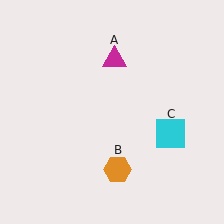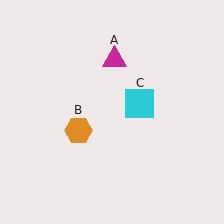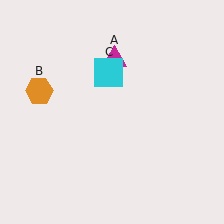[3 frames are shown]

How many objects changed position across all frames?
2 objects changed position: orange hexagon (object B), cyan square (object C).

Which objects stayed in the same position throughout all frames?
Magenta triangle (object A) remained stationary.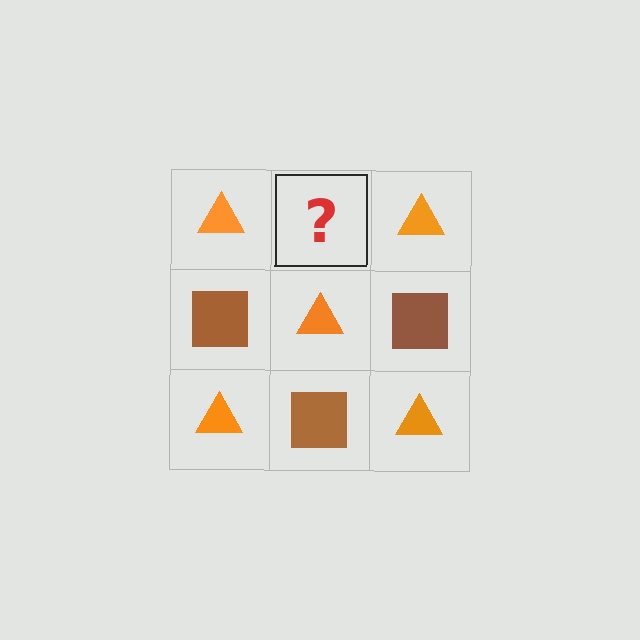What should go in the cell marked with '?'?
The missing cell should contain a brown square.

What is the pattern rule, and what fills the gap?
The rule is that it alternates orange triangle and brown square in a checkerboard pattern. The gap should be filled with a brown square.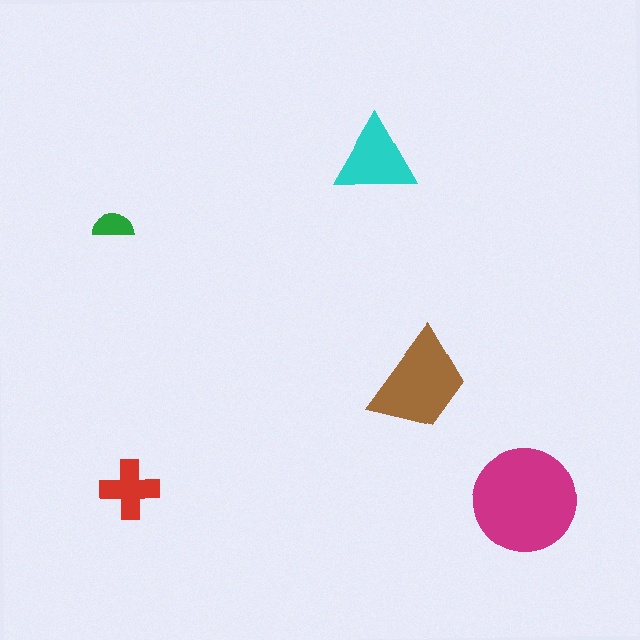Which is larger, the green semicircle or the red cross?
The red cross.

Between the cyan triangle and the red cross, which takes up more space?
The cyan triangle.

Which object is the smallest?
The green semicircle.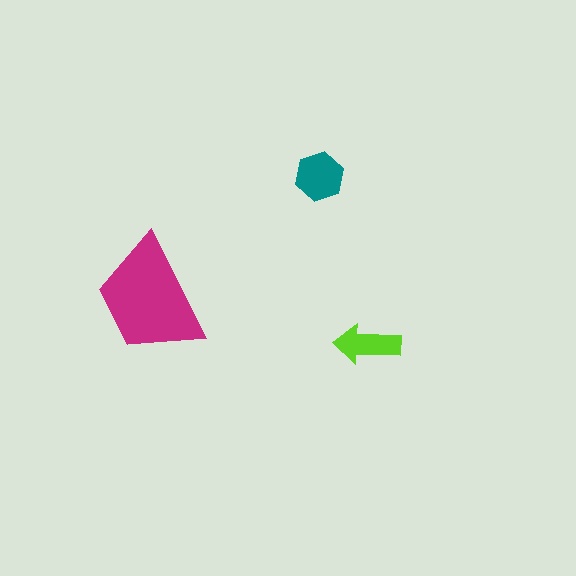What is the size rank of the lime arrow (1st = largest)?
3rd.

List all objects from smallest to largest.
The lime arrow, the teal hexagon, the magenta trapezoid.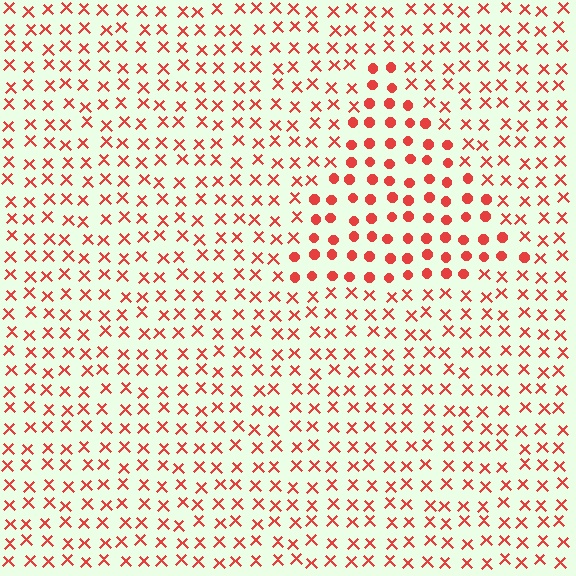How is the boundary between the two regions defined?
The boundary is defined by a change in element shape: circles inside vs. X marks outside. All elements share the same color and spacing.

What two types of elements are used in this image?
The image uses circles inside the triangle region and X marks outside it.